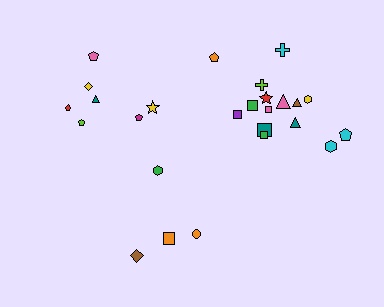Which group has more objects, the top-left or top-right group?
The top-right group.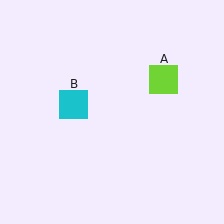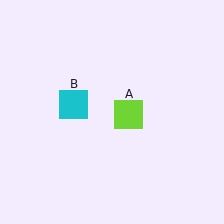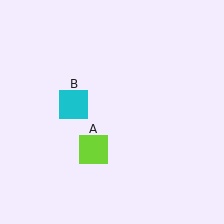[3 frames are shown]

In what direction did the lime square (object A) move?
The lime square (object A) moved down and to the left.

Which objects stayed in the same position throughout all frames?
Cyan square (object B) remained stationary.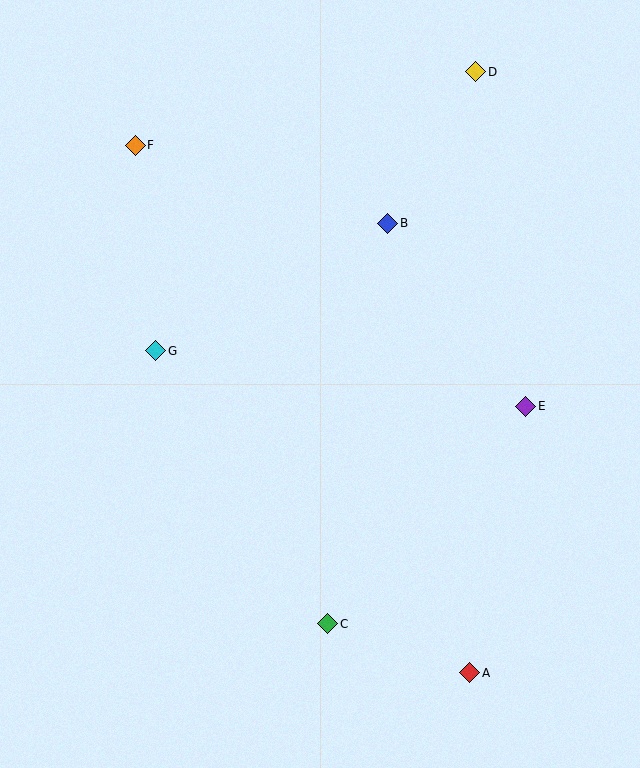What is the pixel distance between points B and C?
The distance between B and C is 405 pixels.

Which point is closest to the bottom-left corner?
Point C is closest to the bottom-left corner.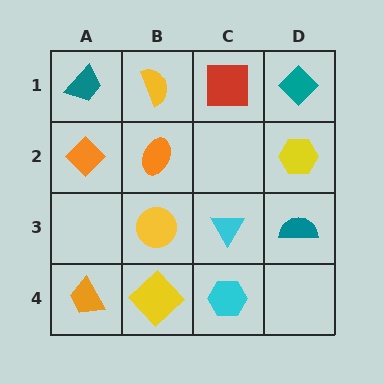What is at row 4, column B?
A yellow diamond.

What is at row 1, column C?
A red square.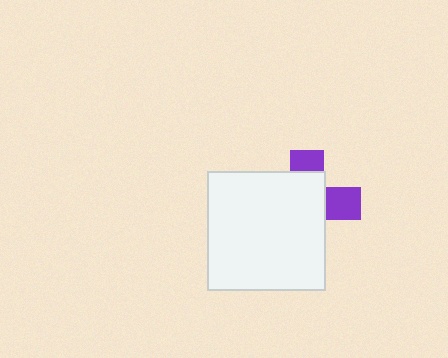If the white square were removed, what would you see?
You would see the complete purple cross.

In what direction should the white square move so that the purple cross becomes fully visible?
The white square should move toward the lower-left. That is the shortest direction to clear the overlap and leave the purple cross fully visible.